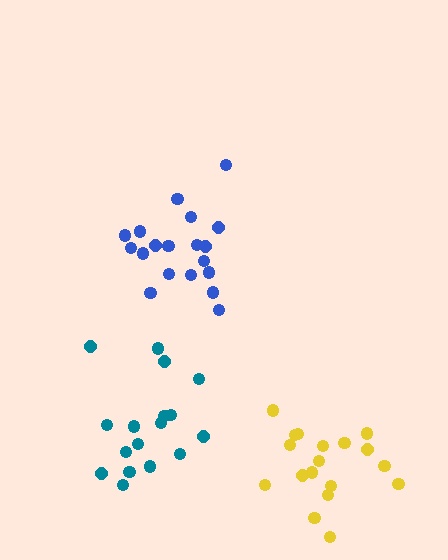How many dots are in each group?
Group 1: 19 dots, Group 2: 17 dots, Group 3: 18 dots (54 total).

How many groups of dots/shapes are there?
There are 3 groups.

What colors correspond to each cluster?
The clusters are colored: blue, teal, yellow.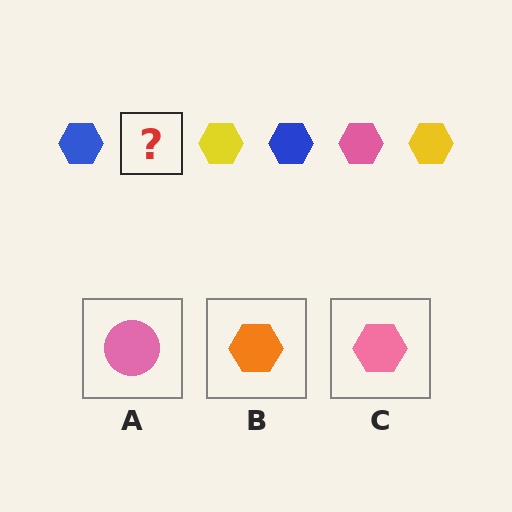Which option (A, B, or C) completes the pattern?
C.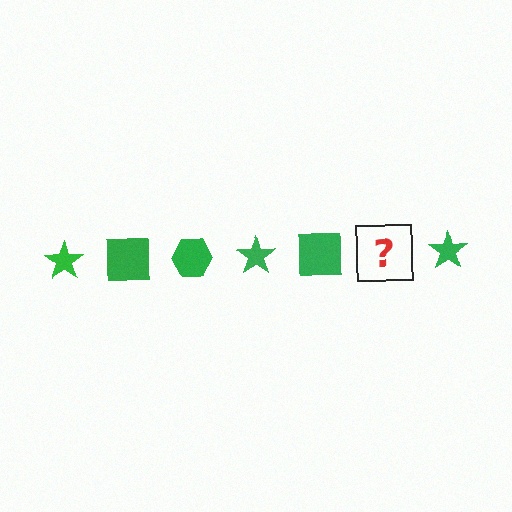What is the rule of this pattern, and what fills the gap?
The rule is that the pattern cycles through star, square, hexagon shapes in green. The gap should be filled with a green hexagon.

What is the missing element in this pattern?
The missing element is a green hexagon.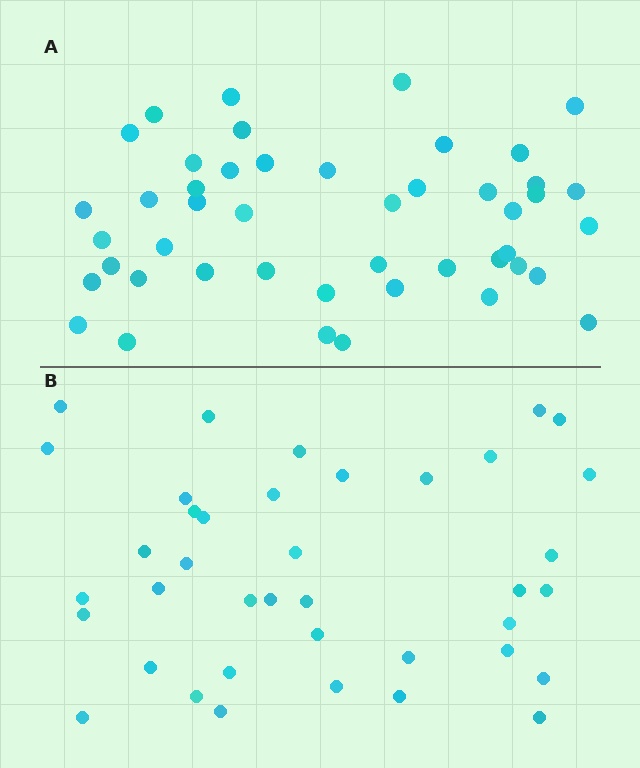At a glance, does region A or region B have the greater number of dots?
Region A (the top region) has more dots.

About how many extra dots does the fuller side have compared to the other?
Region A has roughly 8 or so more dots than region B.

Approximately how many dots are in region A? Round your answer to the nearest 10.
About 50 dots. (The exact count is 46, which rounds to 50.)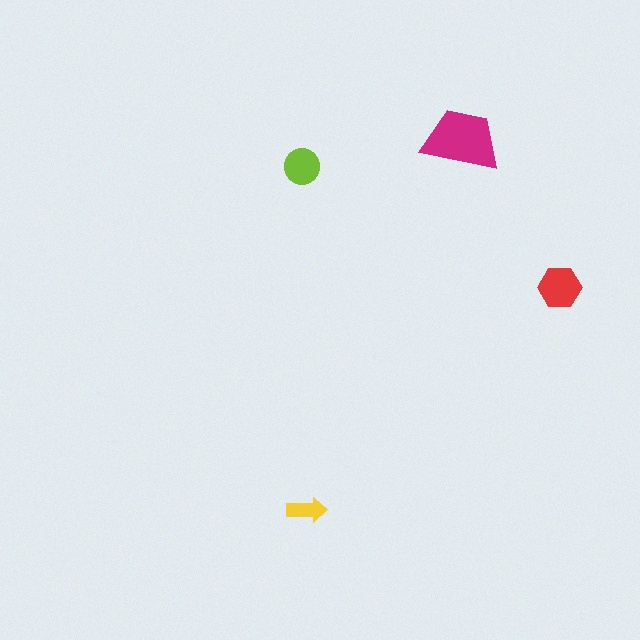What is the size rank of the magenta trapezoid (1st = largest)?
1st.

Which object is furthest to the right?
The red hexagon is rightmost.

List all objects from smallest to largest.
The yellow arrow, the lime circle, the red hexagon, the magenta trapezoid.